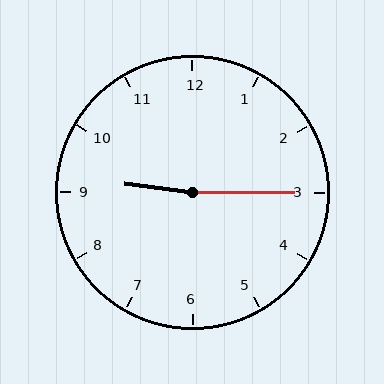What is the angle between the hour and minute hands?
Approximately 172 degrees.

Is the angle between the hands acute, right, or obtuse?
It is obtuse.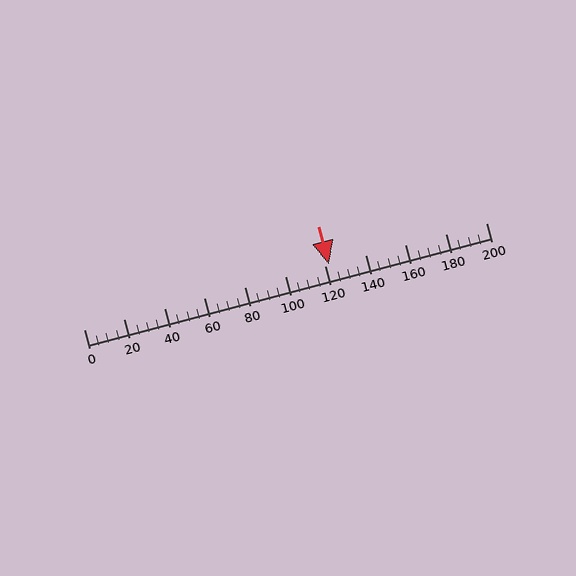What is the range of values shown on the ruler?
The ruler shows values from 0 to 200.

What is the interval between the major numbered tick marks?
The major tick marks are spaced 20 units apart.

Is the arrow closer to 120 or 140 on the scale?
The arrow is closer to 120.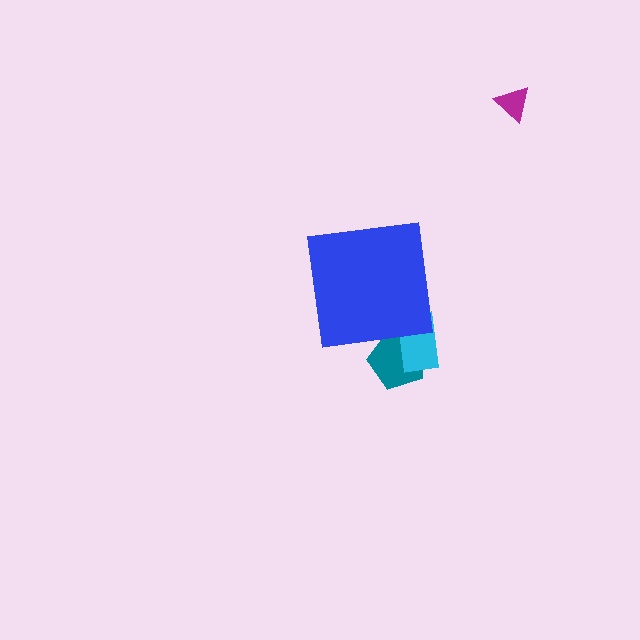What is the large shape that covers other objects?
A blue square.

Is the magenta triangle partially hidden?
No, the magenta triangle is fully visible.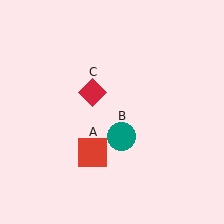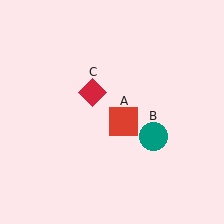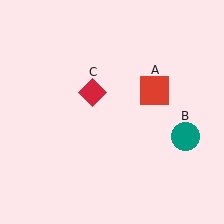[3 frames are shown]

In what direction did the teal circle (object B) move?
The teal circle (object B) moved right.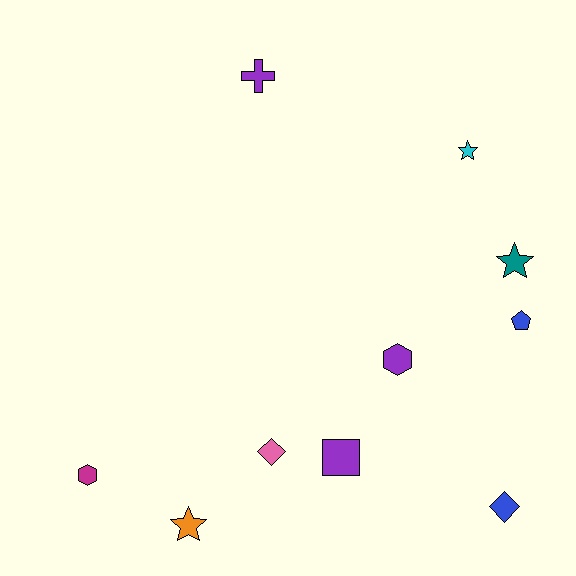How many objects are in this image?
There are 10 objects.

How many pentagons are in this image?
There is 1 pentagon.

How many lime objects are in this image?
There are no lime objects.